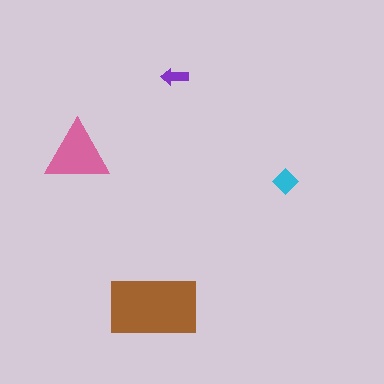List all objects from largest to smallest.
The brown rectangle, the pink triangle, the cyan diamond, the purple arrow.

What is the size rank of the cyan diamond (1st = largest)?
3rd.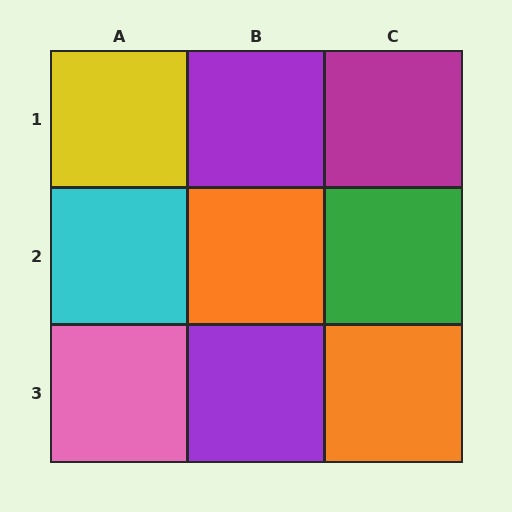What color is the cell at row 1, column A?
Yellow.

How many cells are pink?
1 cell is pink.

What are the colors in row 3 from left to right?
Pink, purple, orange.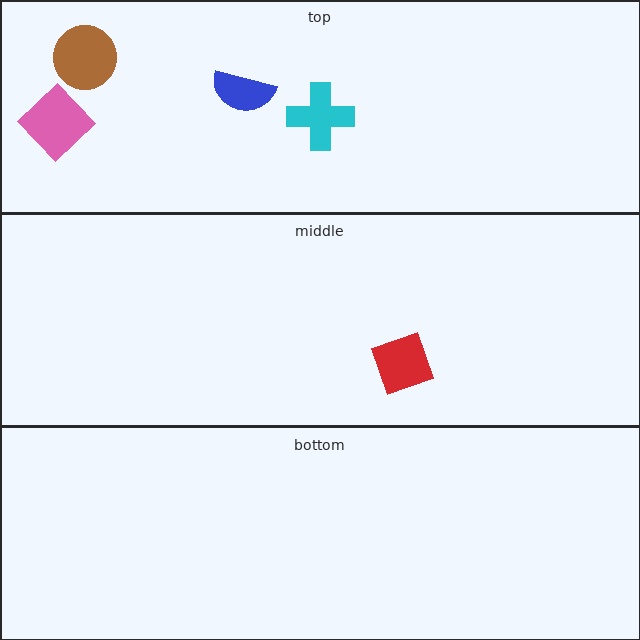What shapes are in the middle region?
The red diamond.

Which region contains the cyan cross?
The top region.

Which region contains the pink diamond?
The top region.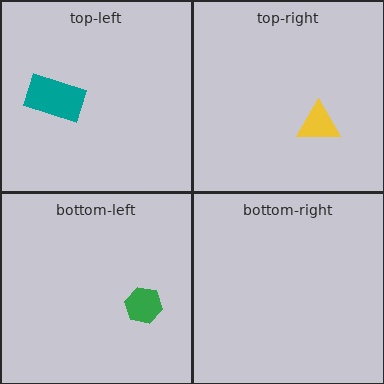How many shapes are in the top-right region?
1.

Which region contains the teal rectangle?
The top-left region.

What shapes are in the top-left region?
The teal rectangle.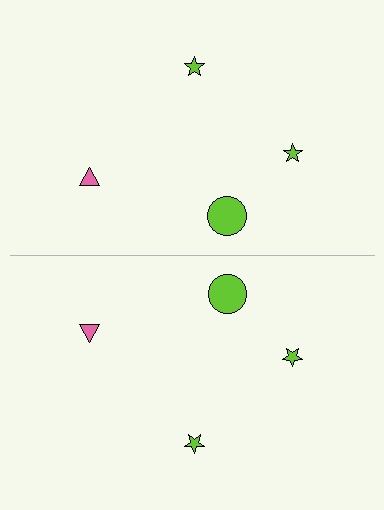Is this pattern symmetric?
Yes, this pattern has bilateral (reflection) symmetry.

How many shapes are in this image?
There are 8 shapes in this image.